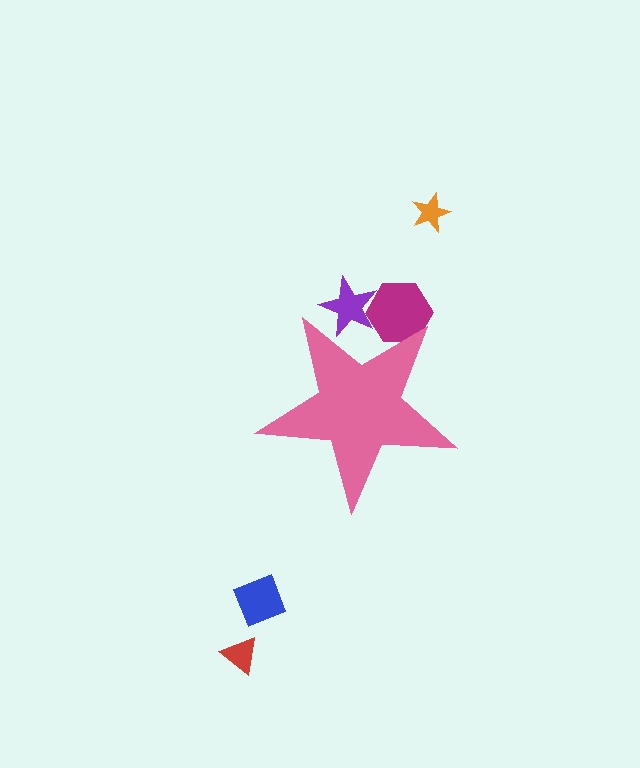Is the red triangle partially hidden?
No, the red triangle is fully visible.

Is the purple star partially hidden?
Yes, the purple star is partially hidden behind the pink star.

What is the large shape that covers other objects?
A pink star.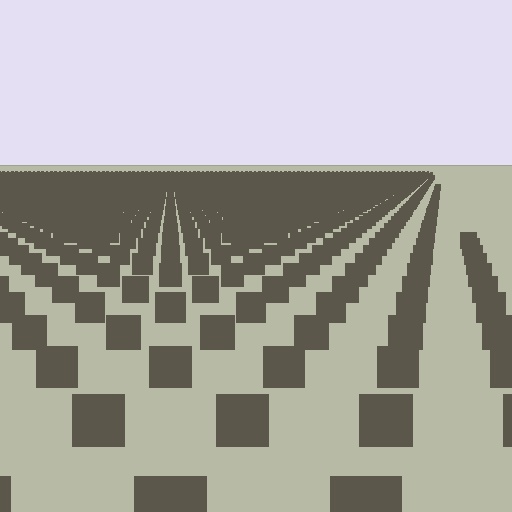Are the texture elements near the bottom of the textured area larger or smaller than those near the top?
Larger. Near the bottom, elements are closer to the viewer and appear at a bigger on-screen size.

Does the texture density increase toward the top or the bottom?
Density increases toward the top.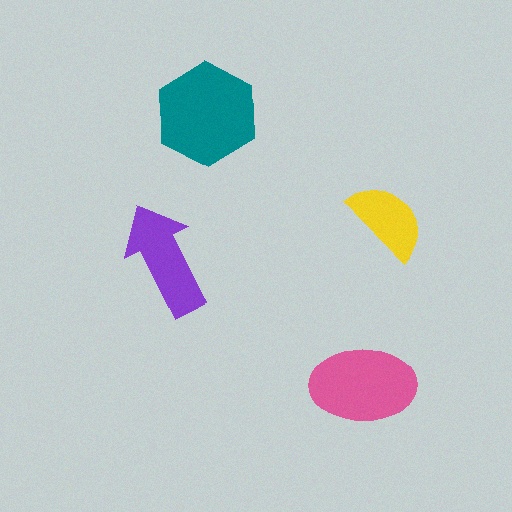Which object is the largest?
The teal hexagon.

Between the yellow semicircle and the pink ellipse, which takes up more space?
The pink ellipse.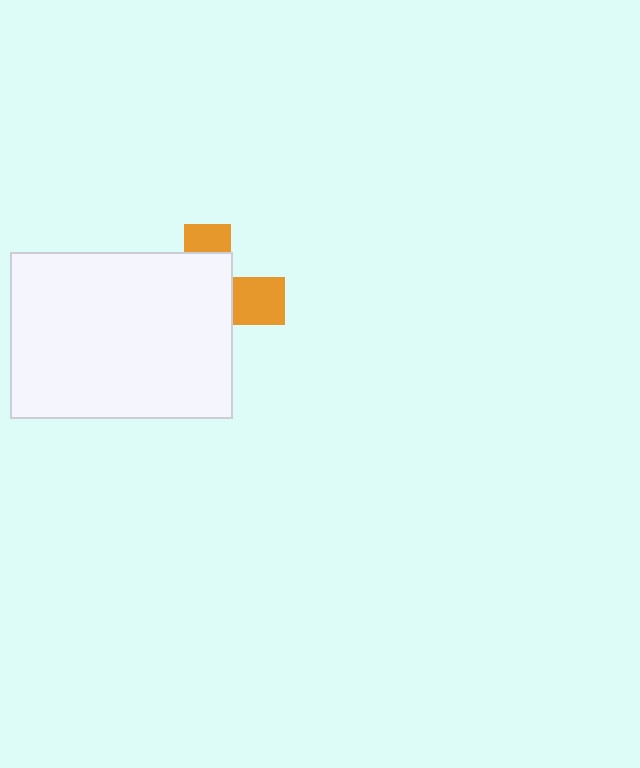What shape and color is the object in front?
The object in front is a white rectangle.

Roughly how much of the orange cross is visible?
A small part of it is visible (roughly 31%).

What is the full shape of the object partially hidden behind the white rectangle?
The partially hidden object is an orange cross.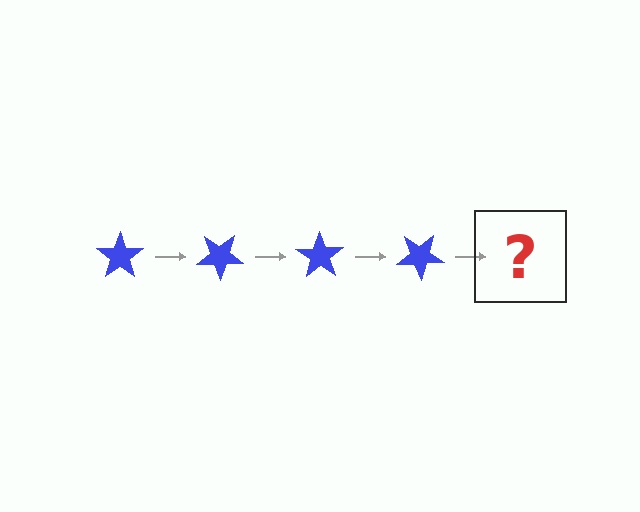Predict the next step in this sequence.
The next step is a blue star rotated 140 degrees.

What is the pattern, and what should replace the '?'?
The pattern is that the star rotates 35 degrees each step. The '?' should be a blue star rotated 140 degrees.